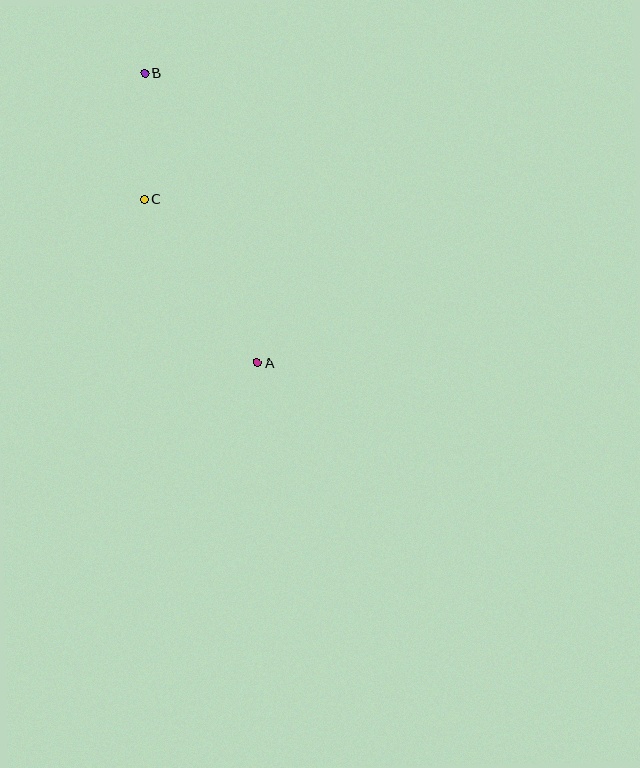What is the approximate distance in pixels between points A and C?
The distance between A and C is approximately 199 pixels.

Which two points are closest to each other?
Points B and C are closest to each other.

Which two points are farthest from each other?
Points A and B are farthest from each other.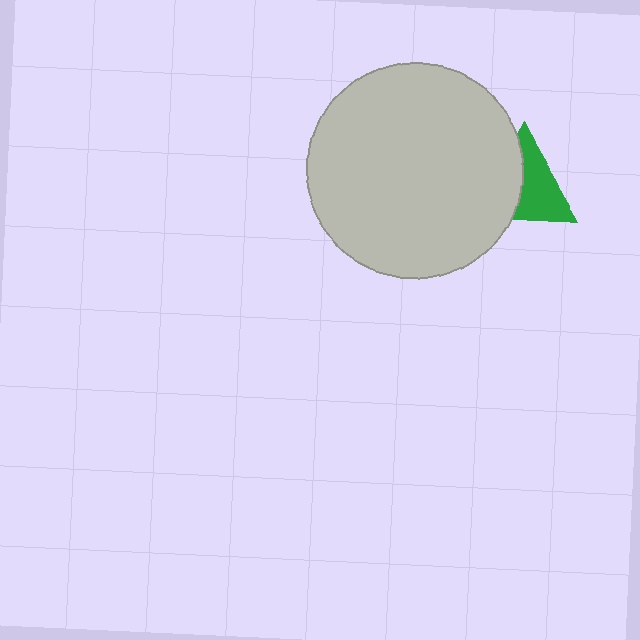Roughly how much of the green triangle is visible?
About half of it is visible (roughly 53%).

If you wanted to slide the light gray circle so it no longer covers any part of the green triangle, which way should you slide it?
Slide it left — that is the most direct way to separate the two shapes.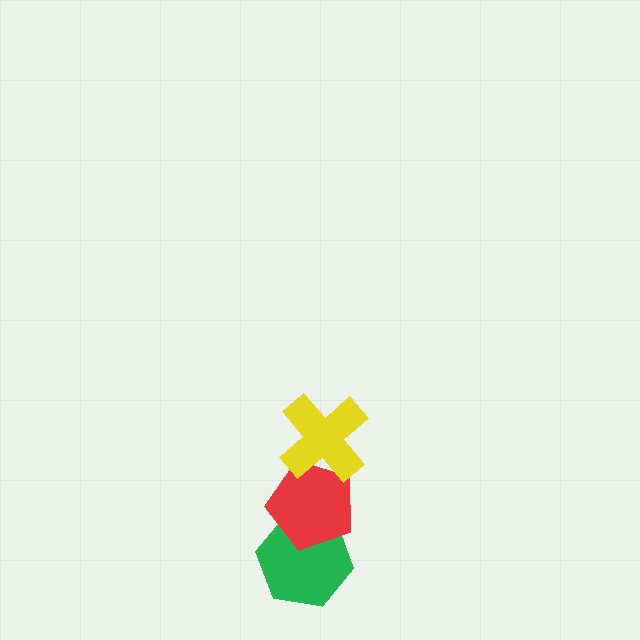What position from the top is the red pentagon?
The red pentagon is 2nd from the top.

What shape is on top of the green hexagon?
The red pentagon is on top of the green hexagon.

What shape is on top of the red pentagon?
The yellow cross is on top of the red pentagon.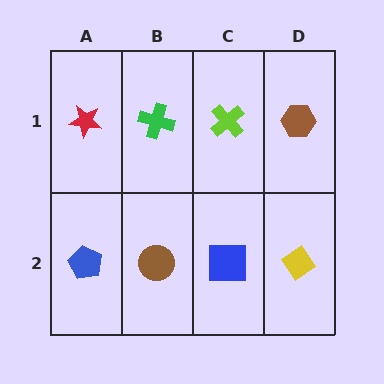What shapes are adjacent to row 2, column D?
A brown hexagon (row 1, column D), a blue square (row 2, column C).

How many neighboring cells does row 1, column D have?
2.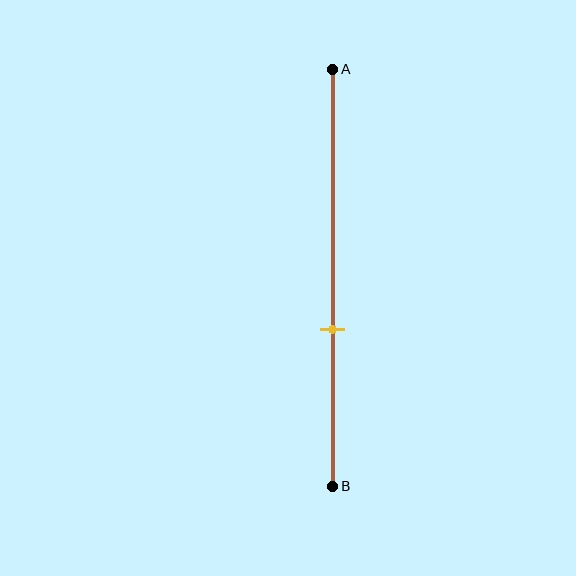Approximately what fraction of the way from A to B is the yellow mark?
The yellow mark is approximately 60% of the way from A to B.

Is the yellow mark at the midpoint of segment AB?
No, the mark is at about 60% from A, not at the 50% midpoint.